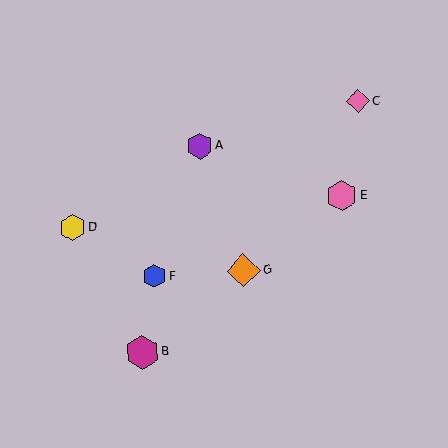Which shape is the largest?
The magenta hexagon (labeled B) is the largest.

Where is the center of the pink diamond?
The center of the pink diamond is at (358, 101).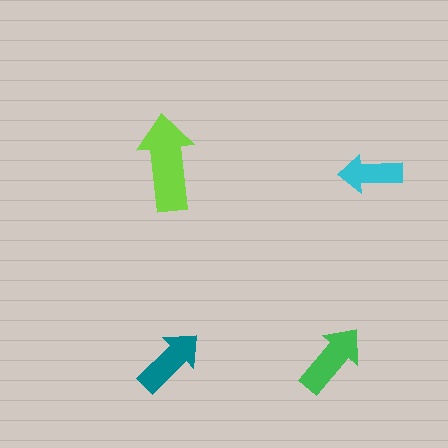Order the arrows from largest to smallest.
the lime one, the green one, the teal one, the cyan one.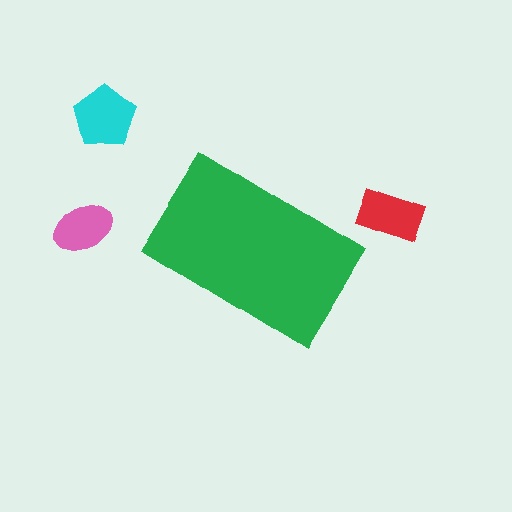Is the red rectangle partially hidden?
No, the red rectangle is fully visible.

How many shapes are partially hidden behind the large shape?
0 shapes are partially hidden.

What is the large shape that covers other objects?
A green rectangle.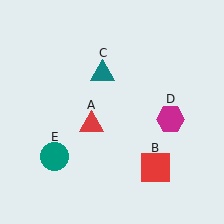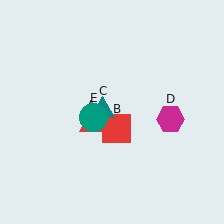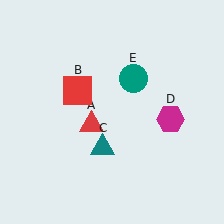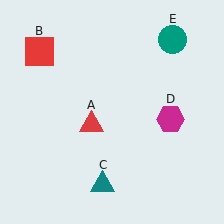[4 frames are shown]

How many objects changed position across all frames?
3 objects changed position: red square (object B), teal triangle (object C), teal circle (object E).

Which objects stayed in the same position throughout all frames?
Red triangle (object A) and magenta hexagon (object D) remained stationary.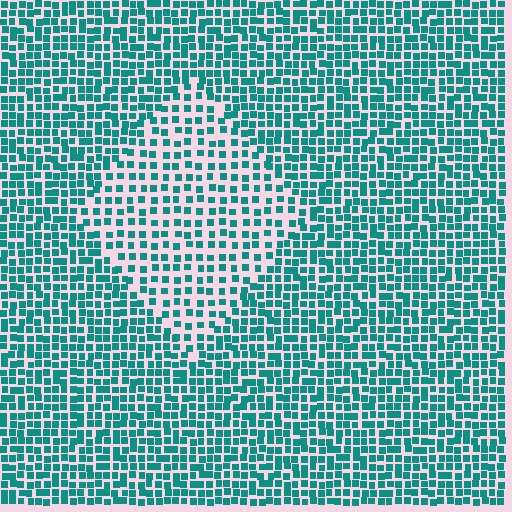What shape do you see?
I see a diamond.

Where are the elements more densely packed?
The elements are more densely packed outside the diamond boundary.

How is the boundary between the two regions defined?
The boundary is defined by a change in element density (approximately 1.8x ratio). All elements are the same color, size, and shape.